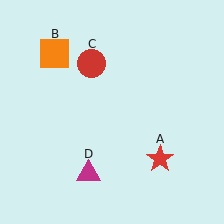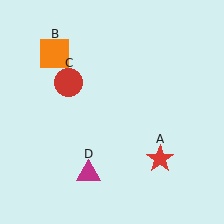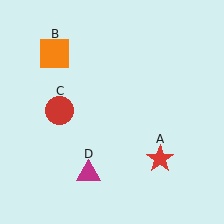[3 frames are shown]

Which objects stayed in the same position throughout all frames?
Red star (object A) and orange square (object B) and magenta triangle (object D) remained stationary.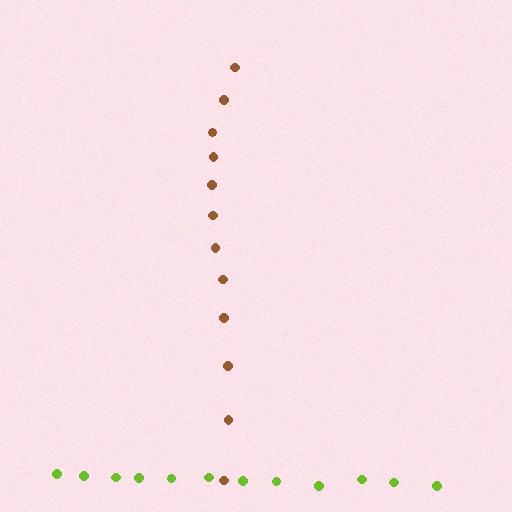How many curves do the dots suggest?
There are 2 distinct paths.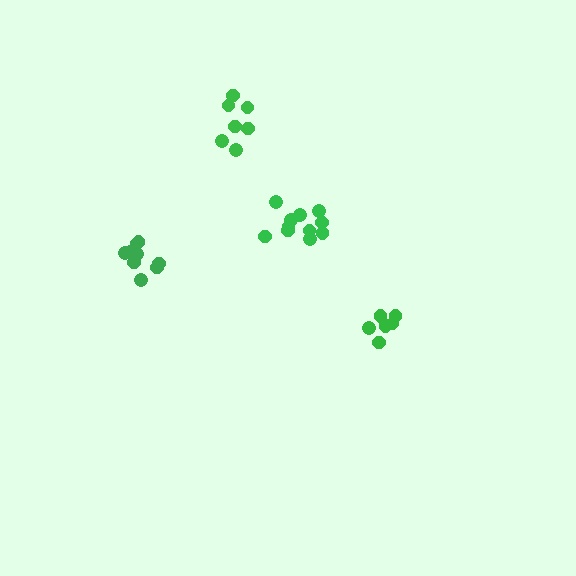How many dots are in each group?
Group 1: 6 dots, Group 2: 11 dots, Group 3: 9 dots, Group 4: 7 dots (33 total).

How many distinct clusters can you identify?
There are 4 distinct clusters.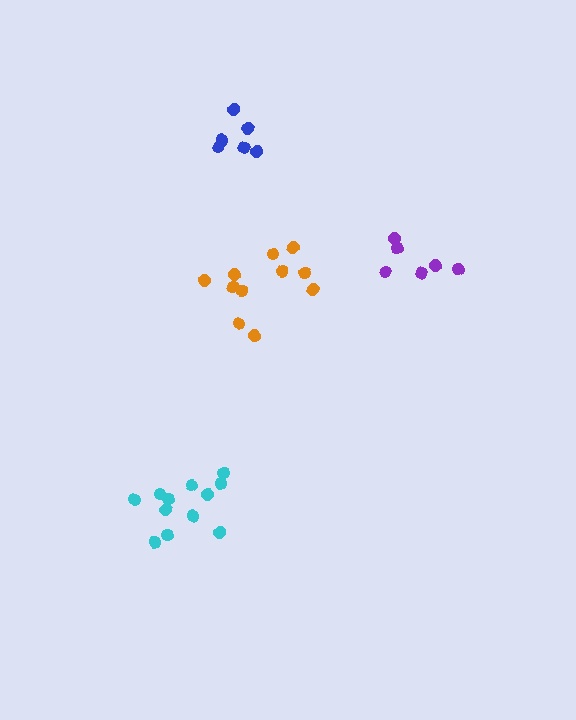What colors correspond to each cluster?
The clusters are colored: cyan, orange, blue, purple.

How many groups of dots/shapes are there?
There are 4 groups.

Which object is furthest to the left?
The cyan cluster is leftmost.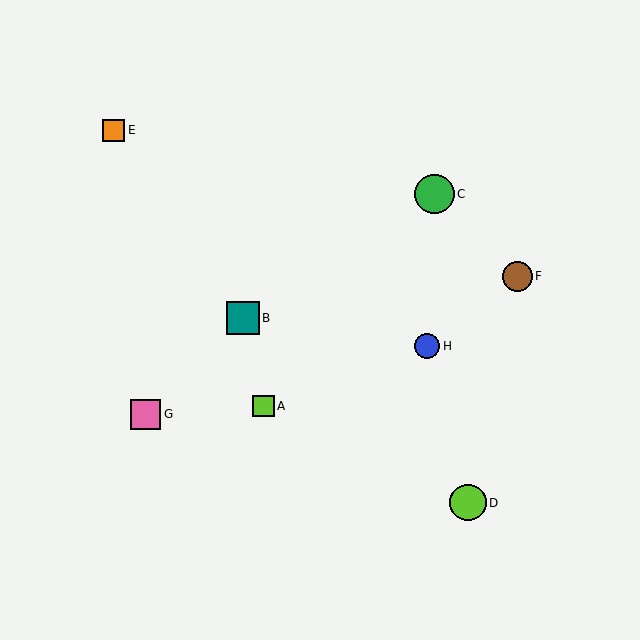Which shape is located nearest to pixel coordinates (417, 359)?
The blue circle (labeled H) at (427, 346) is nearest to that location.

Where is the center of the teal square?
The center of the teal square is at (243, 318).